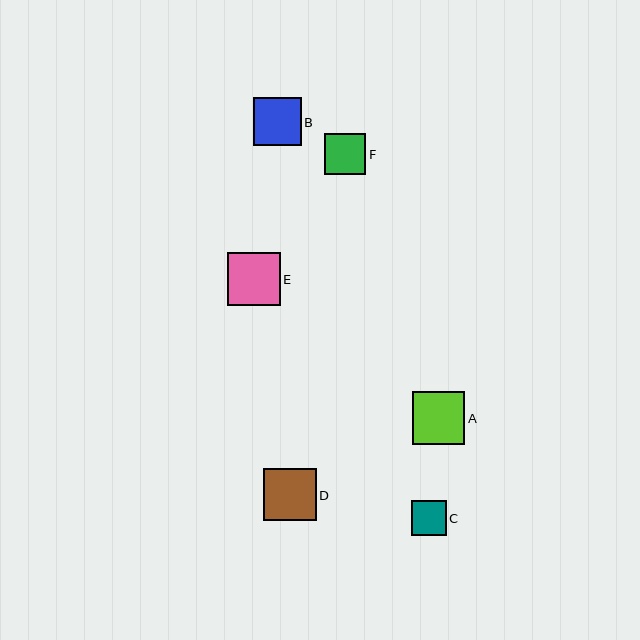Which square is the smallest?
Square C is the smallest with a size of approximately 35 pixels.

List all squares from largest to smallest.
From largest to smallest: E, D, A, B, F, C.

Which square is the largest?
Square E is the largest with a size of approximately 53 pixels.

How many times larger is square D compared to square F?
Square D is approximately 1.3 times the size of square F.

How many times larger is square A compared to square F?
Square A is approximately 1.3 times the size of square F.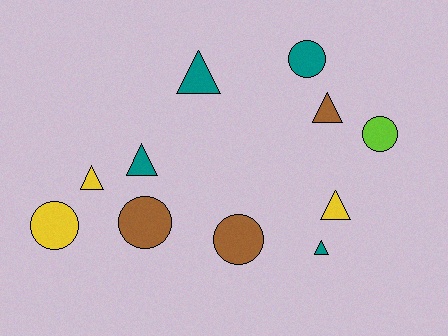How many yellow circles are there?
There is 1 yellow circle.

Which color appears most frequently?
Teal, with 4 objects.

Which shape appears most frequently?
Triangle, with 6 objects.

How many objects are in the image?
There are 11 objects.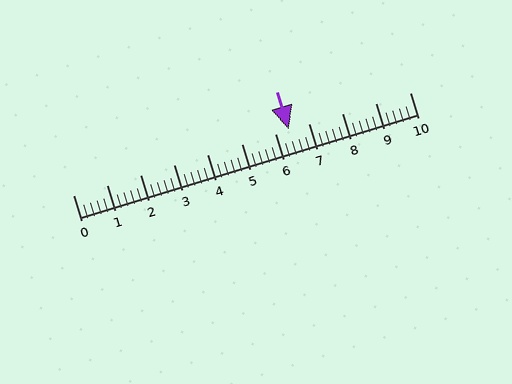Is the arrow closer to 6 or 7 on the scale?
The arrow is closer to 6.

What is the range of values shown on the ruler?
The ruler shows values from 0 to 10.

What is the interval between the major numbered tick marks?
The major tick marks are spaced 1 units apart.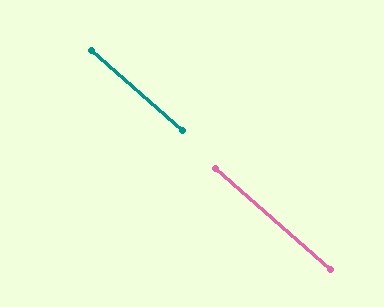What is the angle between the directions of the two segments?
Approximately 0 degrees.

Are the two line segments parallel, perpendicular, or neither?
Parallel — their directions differ by only 0.2°.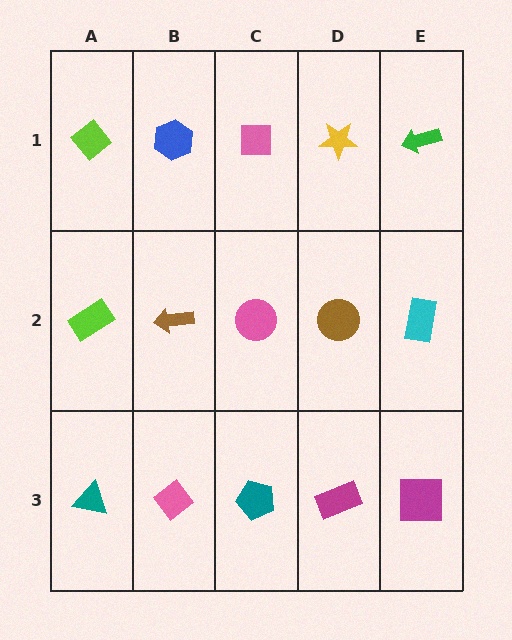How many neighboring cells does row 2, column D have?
4.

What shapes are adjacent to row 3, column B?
A brown arrow (row 2, column B), a teal triangle (row 3, column A), a teal pentagon (row 3, column C).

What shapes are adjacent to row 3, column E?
A cyan rectangle (row 2, column E), a magenta rectangle (row 3, column D).